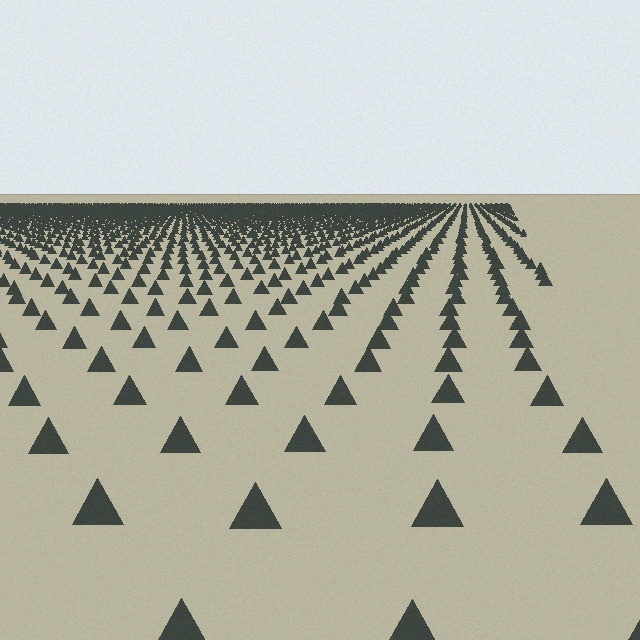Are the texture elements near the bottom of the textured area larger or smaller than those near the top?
Larger. Near the bottom, elements are closer to the viewer and appear at a bigger on-screen size.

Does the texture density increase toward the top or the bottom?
Density increases toward the top.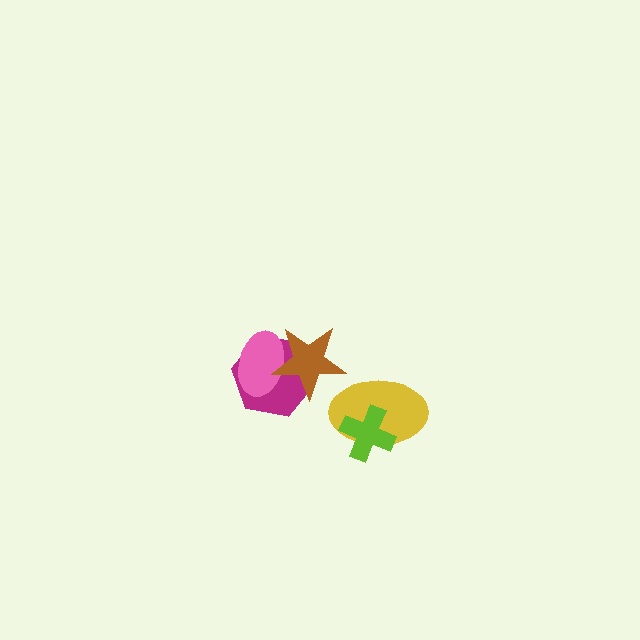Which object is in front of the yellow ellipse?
The lime cross is in front of the yellow ellipse.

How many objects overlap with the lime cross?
1 object overlaps with the lime cross.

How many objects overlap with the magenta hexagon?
2 objects overlap with the magenta hexagon.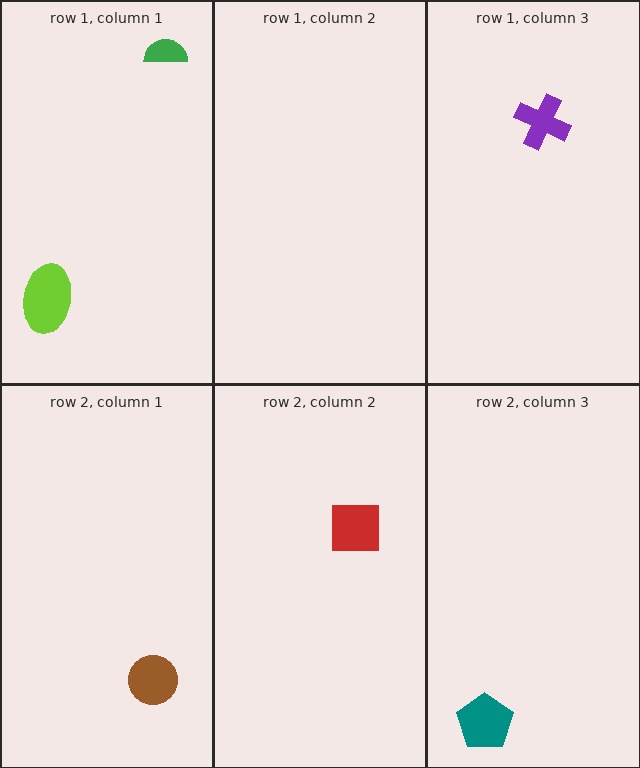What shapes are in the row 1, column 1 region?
The lime ellipse, the green semicircle.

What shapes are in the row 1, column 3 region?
The purple cross.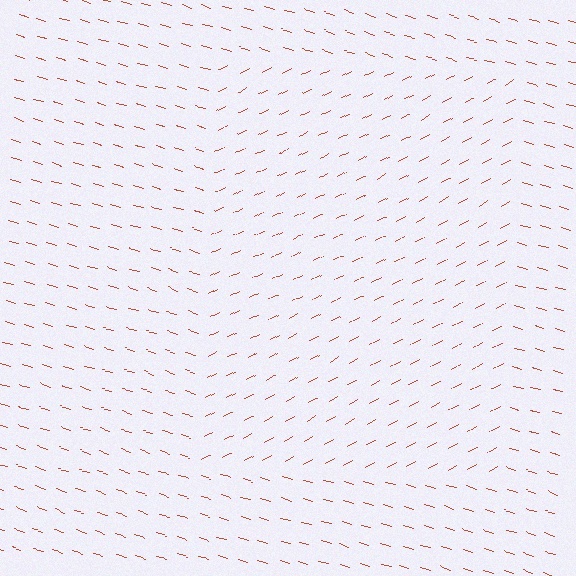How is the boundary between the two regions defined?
The boundary is defined purely by a change in line orientation (approximately 45 degrees difference). All lines are the same color and thickness.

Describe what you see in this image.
The image is filled with small brown line segments. A rectangle region in the image has lines oriented differently from the surrounding lines, creating a visible texture boundary.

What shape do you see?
I see a rectangle.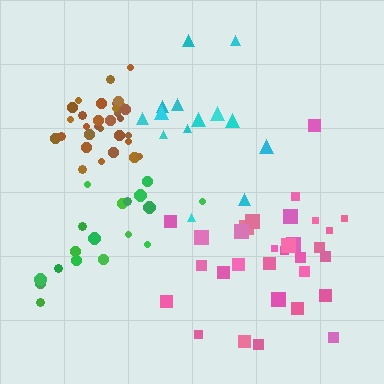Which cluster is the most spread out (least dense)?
Cyan.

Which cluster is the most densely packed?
Brown.